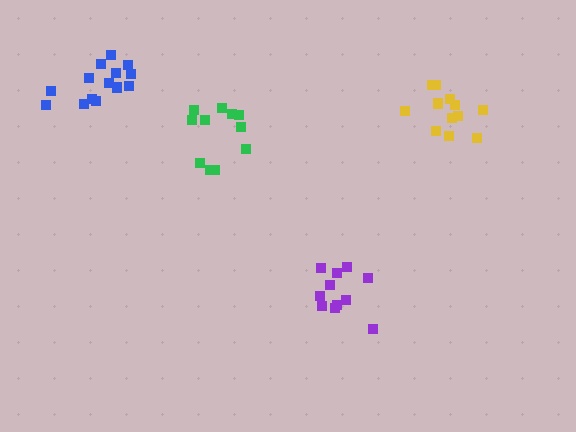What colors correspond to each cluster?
The clusters are colored: yellow, purple, blue, green.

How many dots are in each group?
Group 1: 12 dots, Group 2: 11 dots, Group 3: 14 dots, Group 4: 11 dots (48 total).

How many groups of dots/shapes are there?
There are 4 groups.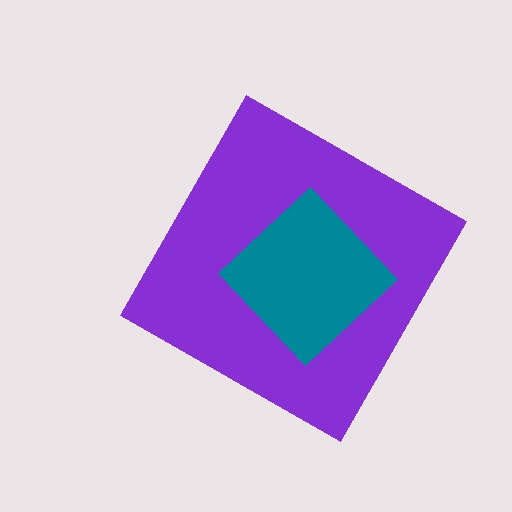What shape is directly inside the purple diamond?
The teal diamond.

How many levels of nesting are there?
2.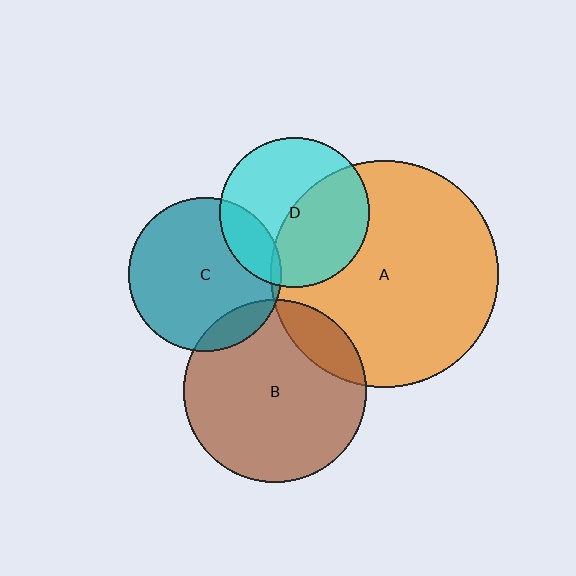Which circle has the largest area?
Circle A (orange).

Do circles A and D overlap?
Yes.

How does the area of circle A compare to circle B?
Approximately 1.5 times.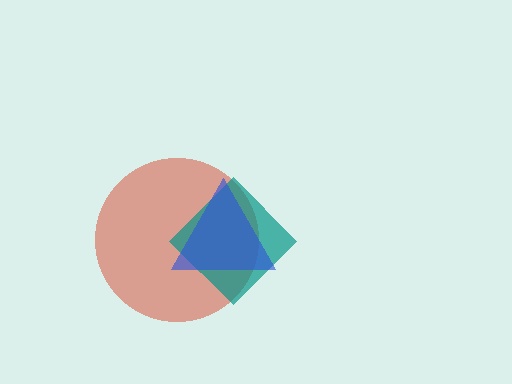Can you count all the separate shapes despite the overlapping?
Yes, there are 3 separate shapes.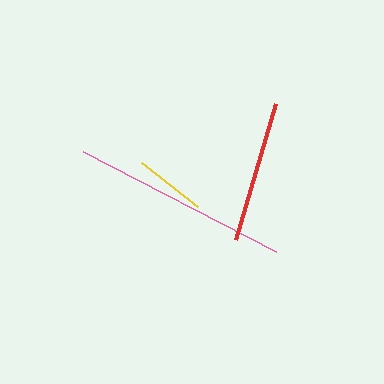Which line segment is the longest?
The pink line is the longest at approximately 217 pixels.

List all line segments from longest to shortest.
From longest to shortest: pink, red, yellow.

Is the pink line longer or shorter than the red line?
The pink line is longer than the red line.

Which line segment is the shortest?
The yellow line is the shortest at approximately 72 pixels.